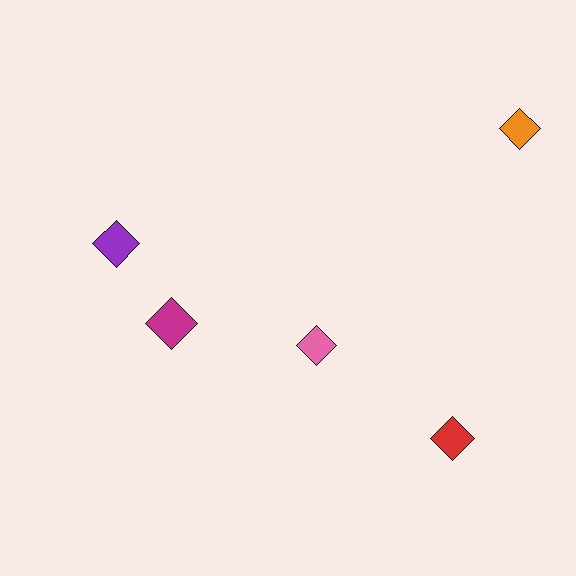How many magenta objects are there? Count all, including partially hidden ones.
There is 1 magenta object.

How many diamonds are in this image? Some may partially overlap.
There are 5 diamonds.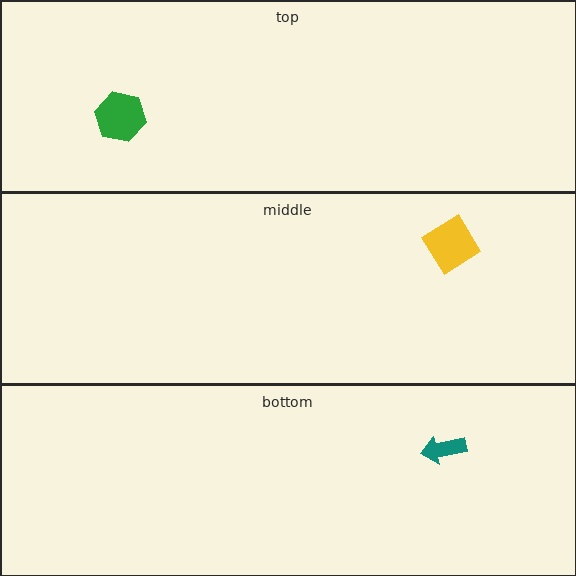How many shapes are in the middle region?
1.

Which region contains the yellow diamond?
The middle region.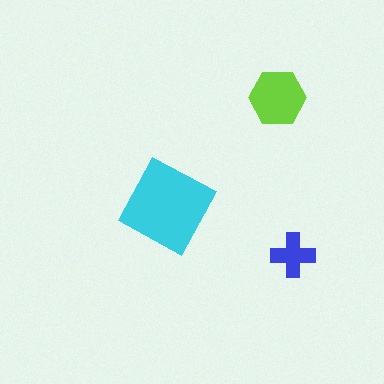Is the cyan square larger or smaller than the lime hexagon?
Larger.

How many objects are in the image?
There are 3 objects in the image.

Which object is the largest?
The cyan square.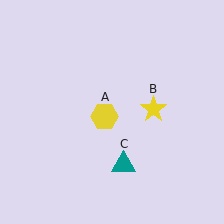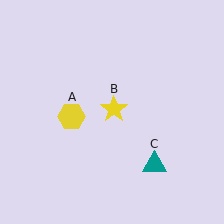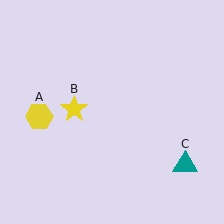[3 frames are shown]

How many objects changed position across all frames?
3 objects changed position: yellow hexagon (object A), yellow star (object B), teal triangle (object C).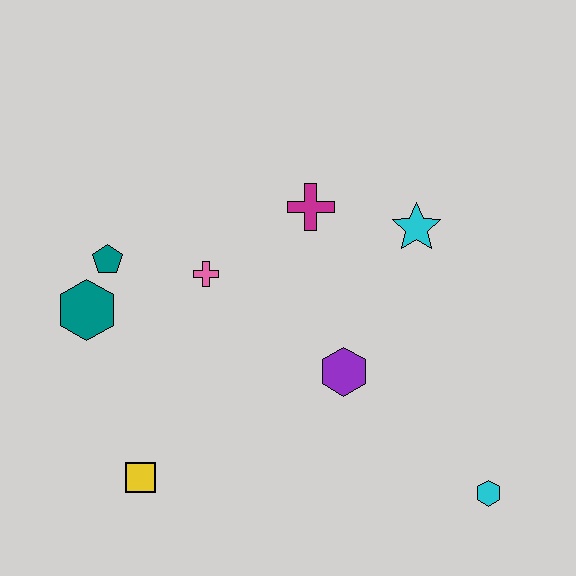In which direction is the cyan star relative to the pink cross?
The cyan star is to the right of the pink cross.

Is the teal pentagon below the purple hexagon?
No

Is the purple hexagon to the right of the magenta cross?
Yes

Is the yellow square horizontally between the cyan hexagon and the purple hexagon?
No